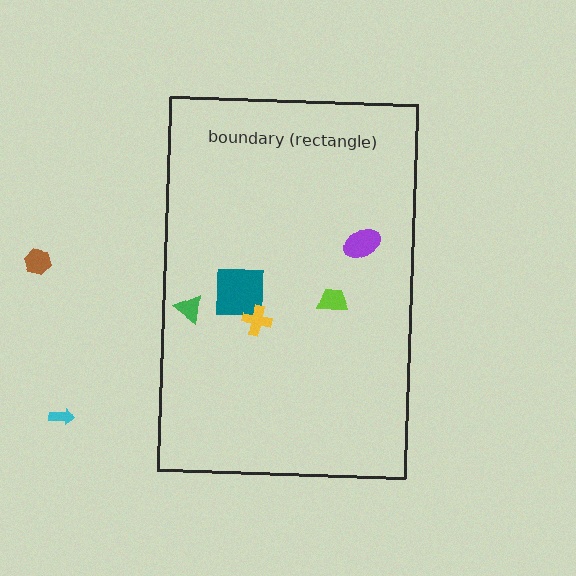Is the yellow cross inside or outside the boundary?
Inside.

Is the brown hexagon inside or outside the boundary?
Outside.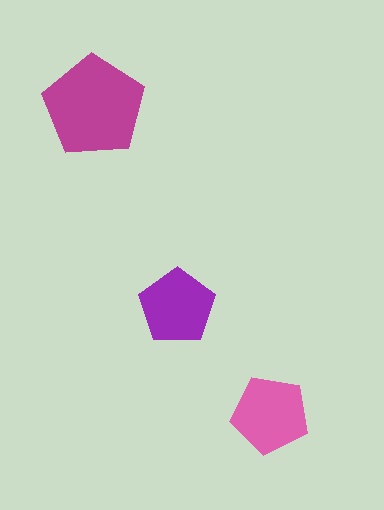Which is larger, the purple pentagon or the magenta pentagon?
The magenta one.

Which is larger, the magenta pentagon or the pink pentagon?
The magenta one.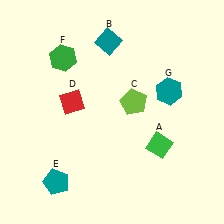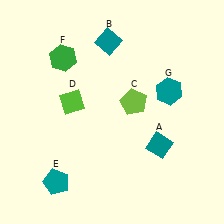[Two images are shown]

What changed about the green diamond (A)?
In Image 1, A is green. In Image 2, it changed to teal.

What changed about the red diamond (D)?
In Image 1, D is red. In Image 2, it changed to lime.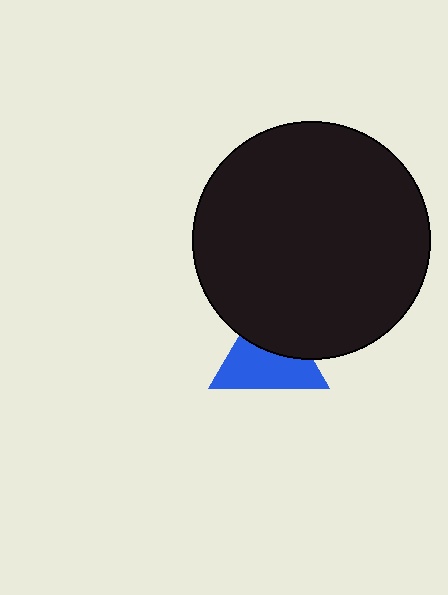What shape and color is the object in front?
The object in front is a black circle.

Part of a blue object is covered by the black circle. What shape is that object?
It is a triangle.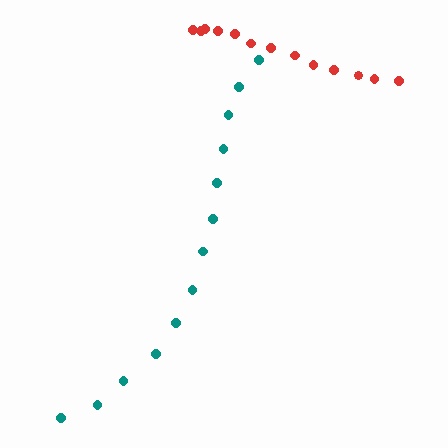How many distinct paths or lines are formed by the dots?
There are 2 distinct paths.